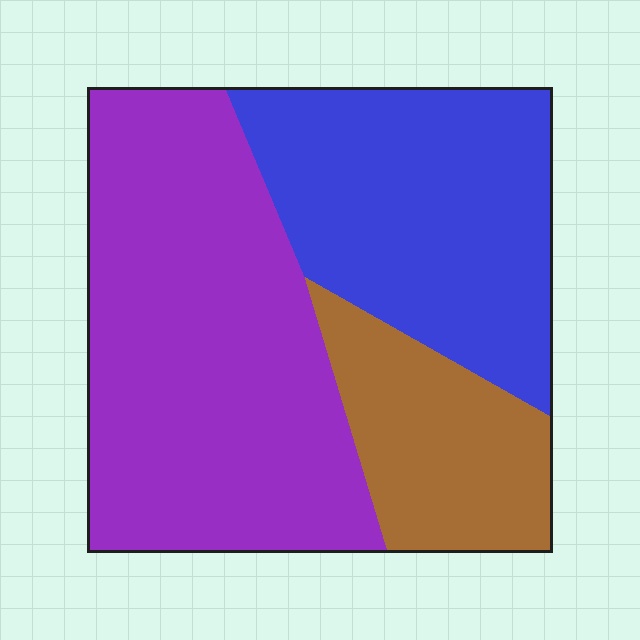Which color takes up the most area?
Purple, at roughly 50%.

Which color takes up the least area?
Brown, at roughly 20%.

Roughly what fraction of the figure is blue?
Blue covers 33% of the figure.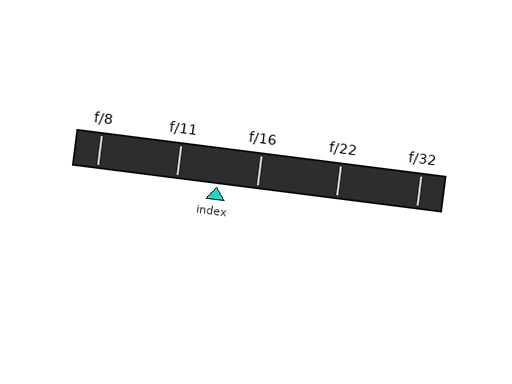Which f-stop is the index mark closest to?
The index mark is closest to f/16.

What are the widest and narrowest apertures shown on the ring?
The widest aperture shown is f/8 and the narrowest is f/32.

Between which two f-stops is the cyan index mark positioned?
The index mark is between f/11 and f/16.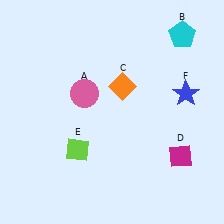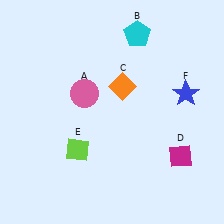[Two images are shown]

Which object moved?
The cyan pentagon (B) moved left.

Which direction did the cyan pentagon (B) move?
The cyan pentagon (B) moved left.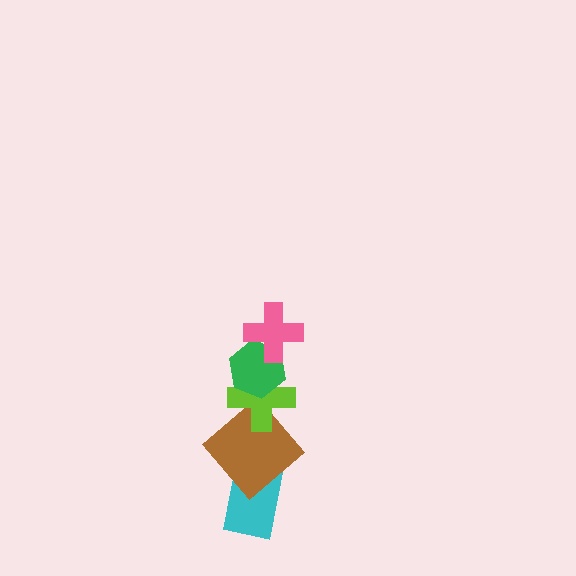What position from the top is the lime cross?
The lime cross is 3rd from the top.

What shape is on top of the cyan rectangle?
The brown diamond is on top of the cyan rectangle.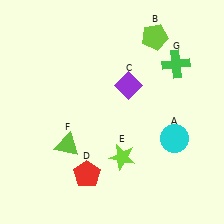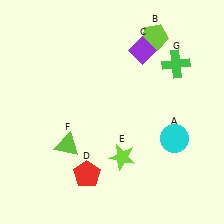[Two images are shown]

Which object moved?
The purple diamond (C) moved up.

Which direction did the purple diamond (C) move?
The purple diamond (C) moved up.